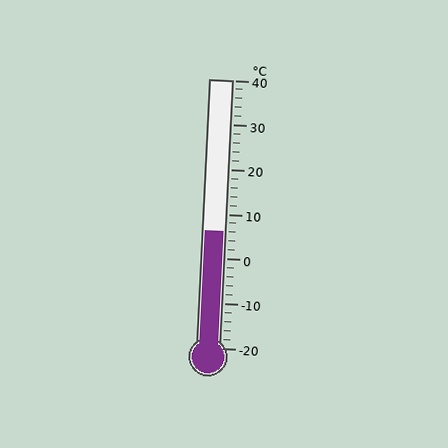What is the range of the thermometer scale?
The thermometer scale ranges from -20°C to 40°C.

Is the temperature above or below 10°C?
The temperature is below 10°C.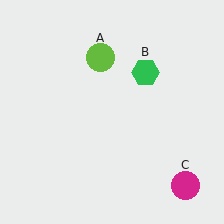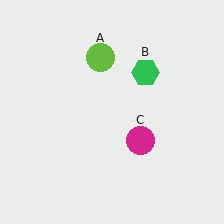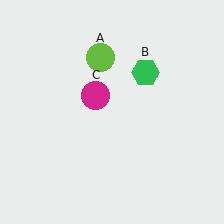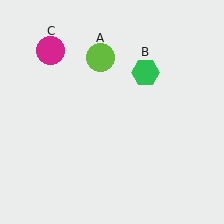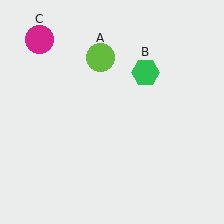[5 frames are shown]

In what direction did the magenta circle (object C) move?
The magenta circle (object C) moved up and to the left.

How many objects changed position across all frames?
1 object changed position: magenta circle (object C).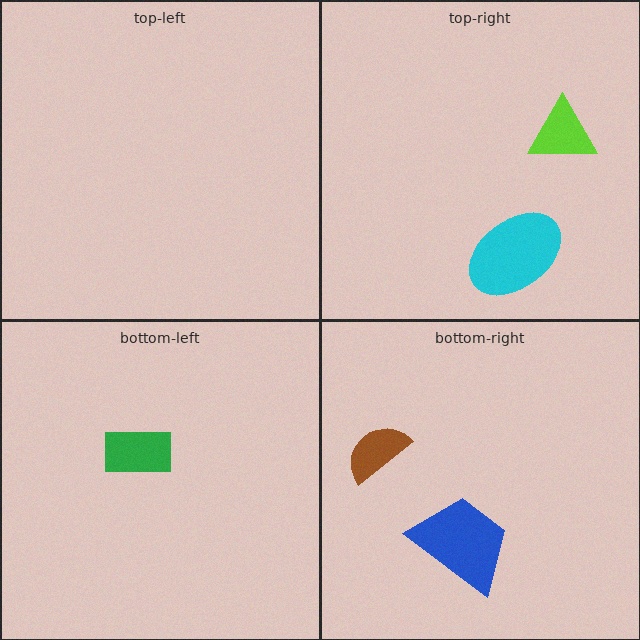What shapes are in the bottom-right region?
The blue trapezoid, the brown semicircle.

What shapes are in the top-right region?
The lime triangle, the cyan ellipse.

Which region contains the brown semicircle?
The bottom-right region.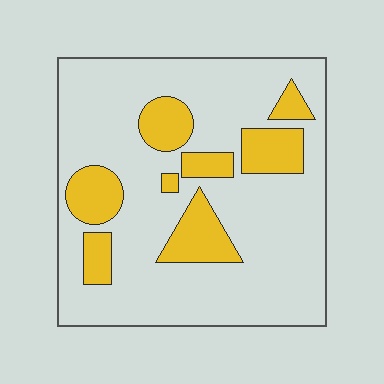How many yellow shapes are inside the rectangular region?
8.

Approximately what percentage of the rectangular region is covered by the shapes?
Approximately 20%.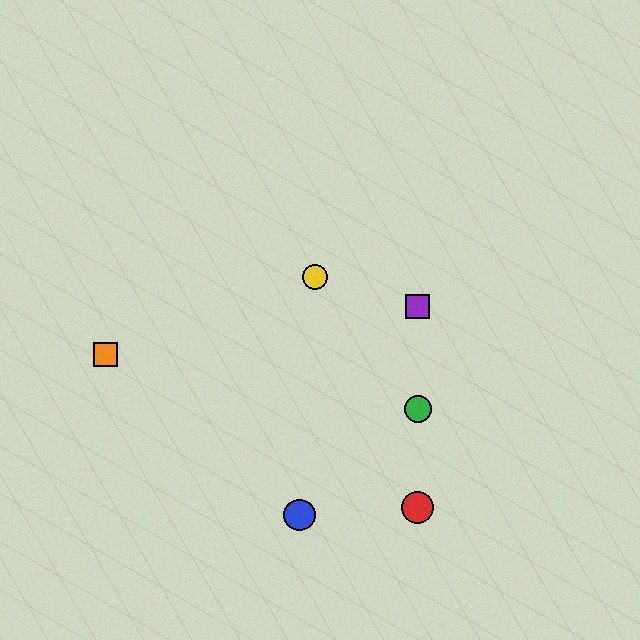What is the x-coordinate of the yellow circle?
The yellow circle is at x≈315.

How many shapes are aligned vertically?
3 shapes (the red circle, the green circle, the purple square) are aligned vertically.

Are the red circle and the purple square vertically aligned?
Yes, both are at x≈418.